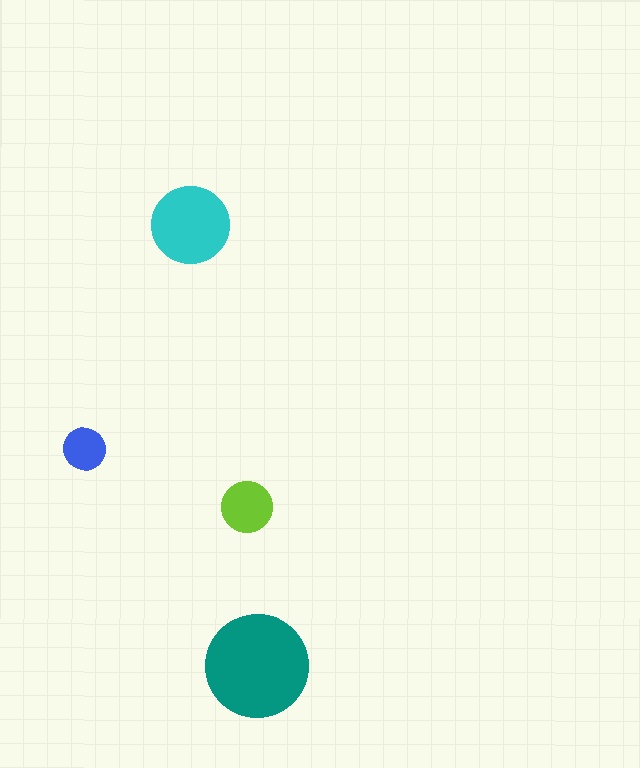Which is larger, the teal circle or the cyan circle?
The teal one.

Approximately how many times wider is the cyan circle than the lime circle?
About 1.5 times wider.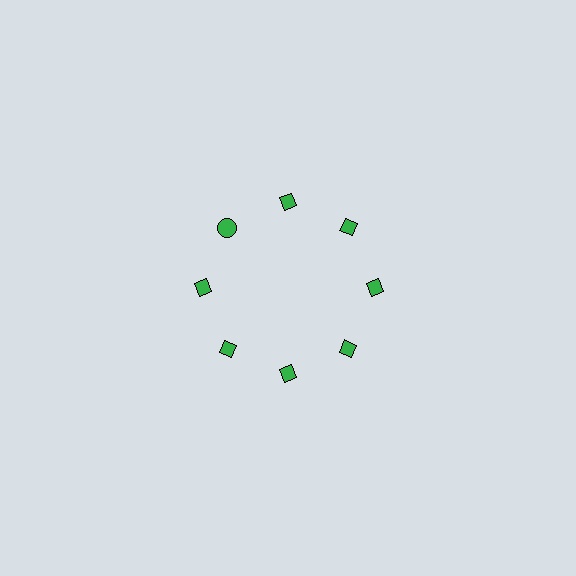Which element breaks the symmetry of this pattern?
The green circle at roughly the 10 o'clock position breaks the symmetry. All other shapes are green diamonds.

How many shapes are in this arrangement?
There are 8 shapes arranged in a ring pattern.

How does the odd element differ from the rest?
It has a different shape: circle instead of diamond.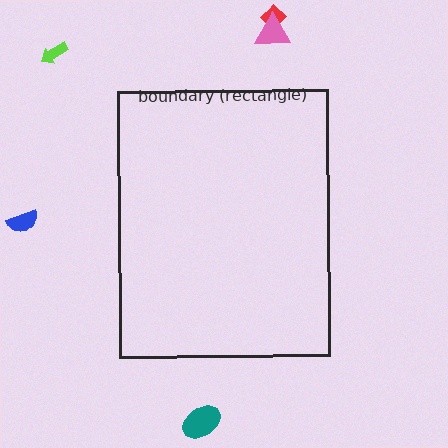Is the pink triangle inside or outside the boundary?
Outside.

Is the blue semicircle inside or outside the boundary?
Outside.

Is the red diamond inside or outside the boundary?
Outside.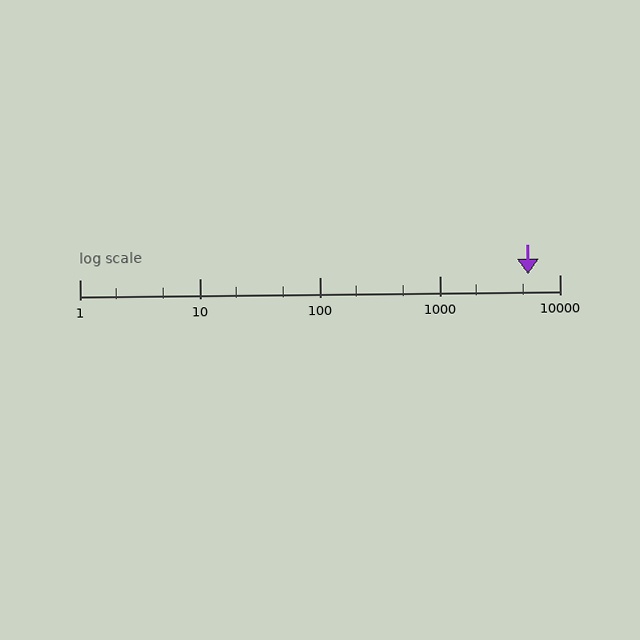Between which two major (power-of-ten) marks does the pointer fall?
The pointer is between 1000 and 10000.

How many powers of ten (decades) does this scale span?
The scale spans 4 decades, from 1 to 10000.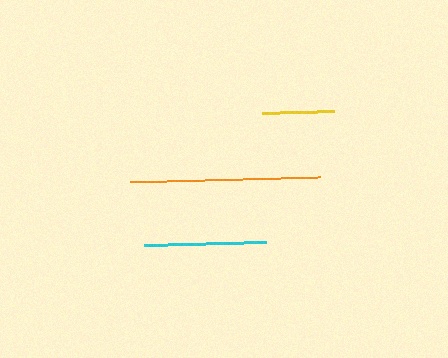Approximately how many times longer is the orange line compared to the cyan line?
The orange line is approximately 1.6 times the length of the cyan line.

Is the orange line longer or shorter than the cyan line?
The orange line is longer than the cyan line.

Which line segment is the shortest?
The yellow line is the shortest at approximately 72 pixels.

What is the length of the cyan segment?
The cyan segment is approximately 122 pixels long.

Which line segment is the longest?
The orange line is the longest at approximately 190 pixels.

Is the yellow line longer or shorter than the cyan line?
The cyan line is longer than the yellow line.